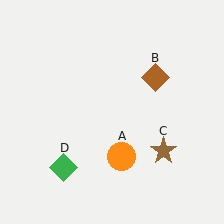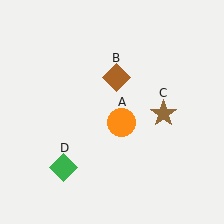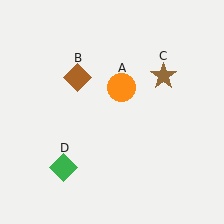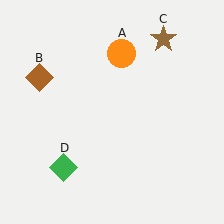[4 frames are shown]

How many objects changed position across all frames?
3 objects changed position: orange circle (object A), brown diamond (object B), brown star (object C).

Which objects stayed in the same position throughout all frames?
Green diamond (object D) remained stationary.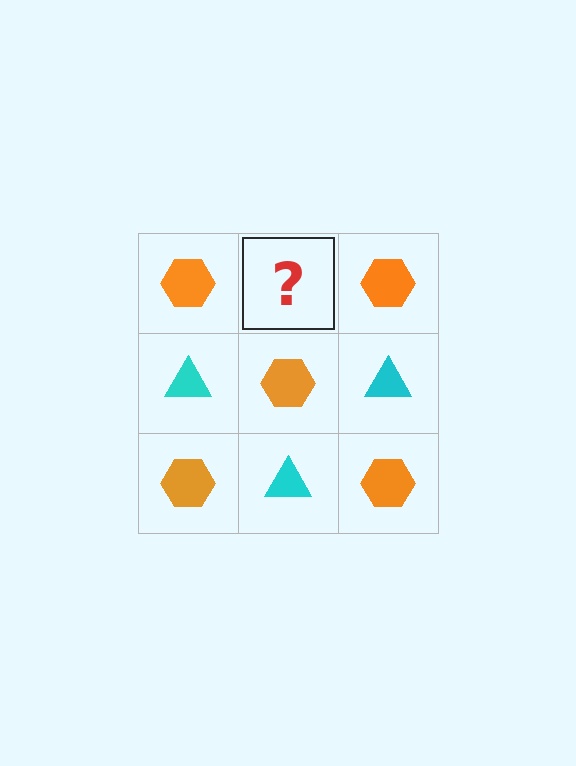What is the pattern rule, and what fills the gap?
The rule is that it alternates orange hexagon and cyan triangle in a checkerboard pattern. The gap should be filled with a cyan triangle.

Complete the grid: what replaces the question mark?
The question mark should be replaced with a cyan triangle.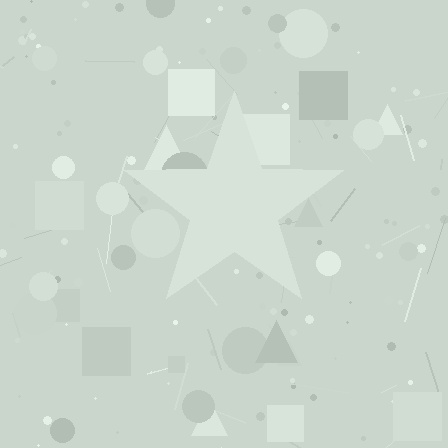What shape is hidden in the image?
A star is hidden in the image.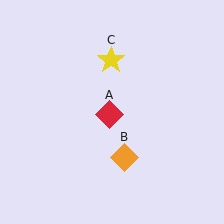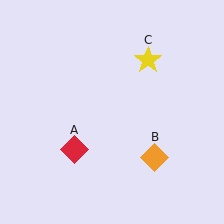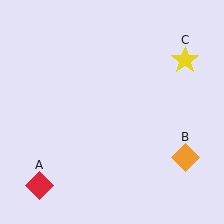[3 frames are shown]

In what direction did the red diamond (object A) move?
The red diamond (object A) moved down and to the left.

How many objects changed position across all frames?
3 objects changed position: red diamond (object A), orange diamond (object B), yellow star (object C).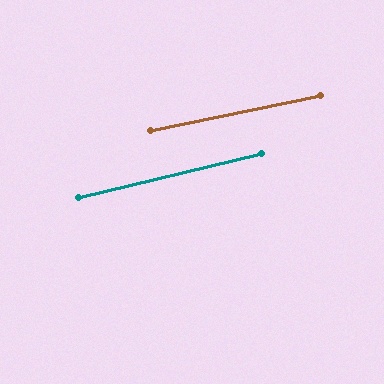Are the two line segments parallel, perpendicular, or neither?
Parallel — their directions differ by only 1.6°.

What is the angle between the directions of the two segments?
Approximately 2 degrees.